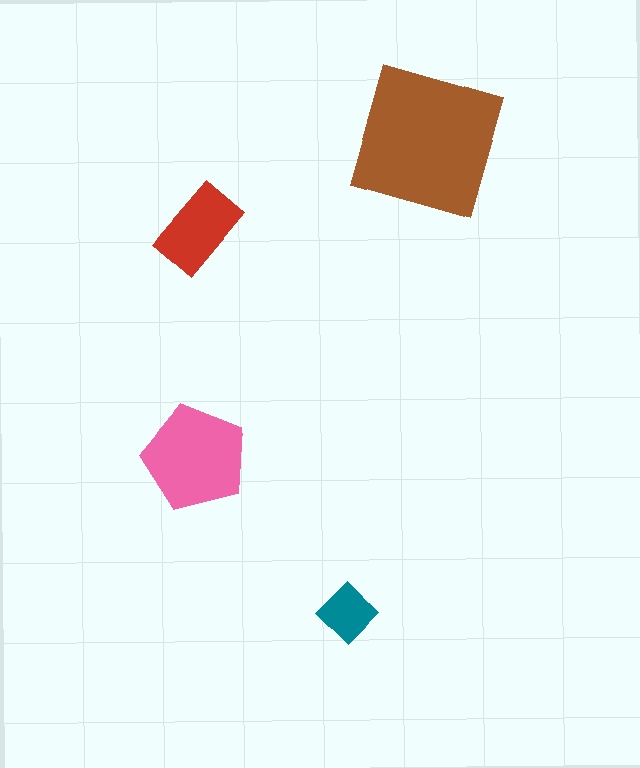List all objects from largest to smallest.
The brown square, the pink pentagon, the red rectangle, the teal diamond.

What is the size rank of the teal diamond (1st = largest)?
4th.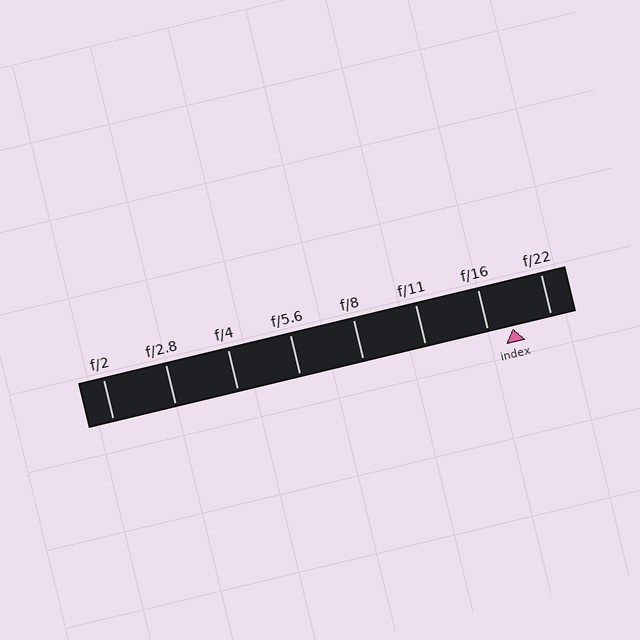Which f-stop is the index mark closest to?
The index mark is closest to f/16.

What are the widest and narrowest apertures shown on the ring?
The widest aperture shown is f/2 and the narrowest is f/22.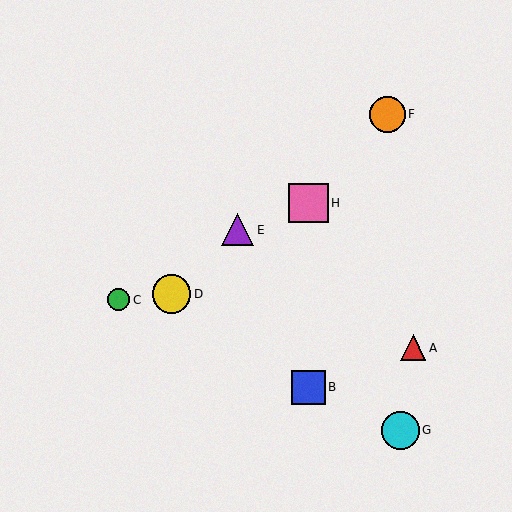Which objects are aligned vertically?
Objects B, H are aligned vertically.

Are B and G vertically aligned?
No, B is at x≈308 and G is at x≈400.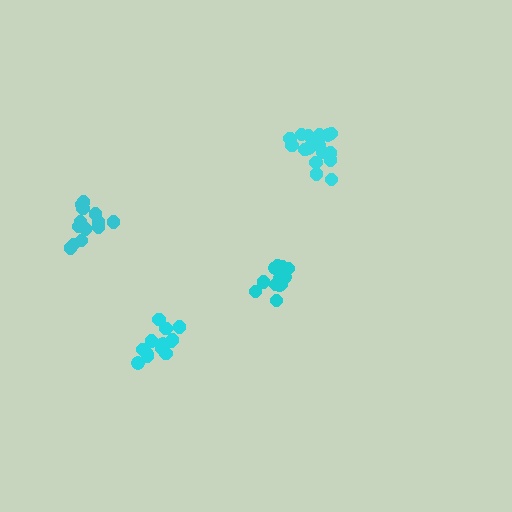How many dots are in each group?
Group 1: 13 dots, Group 2: 14 dots, Group 3: 18 dots, Group 4: 13 dots (58 total).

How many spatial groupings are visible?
There are 4 spatial groupings.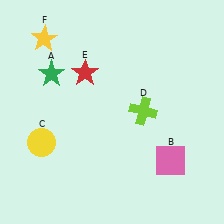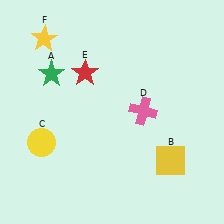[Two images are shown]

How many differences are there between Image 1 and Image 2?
There are 2 differences between the two images.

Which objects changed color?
B changed from pink to yellow. D changed from lime to pink.